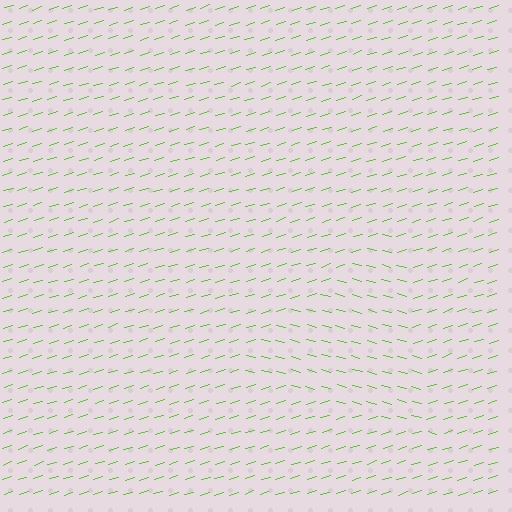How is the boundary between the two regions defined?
The boundary is defined purely by a change in line orientation (approximately 32 degrees difference). All lines are the same color and thickness.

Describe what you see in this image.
The image is filled with small lime line segments. A triangle region in the image has lines oriented differently from the surrounding lines, creating a visible texture boundary.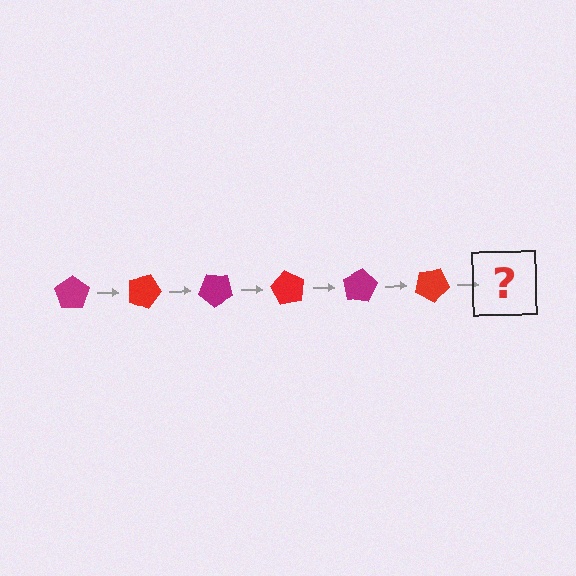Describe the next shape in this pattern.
It should be a magenta pentagon, rotated 120 degrees from the start.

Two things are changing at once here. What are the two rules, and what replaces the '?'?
The two rules are that it rotates 20 degrees each step and the color cycles through magenta and red. The '?' should be a magenta pentagon, rotated 120 degrees from the start.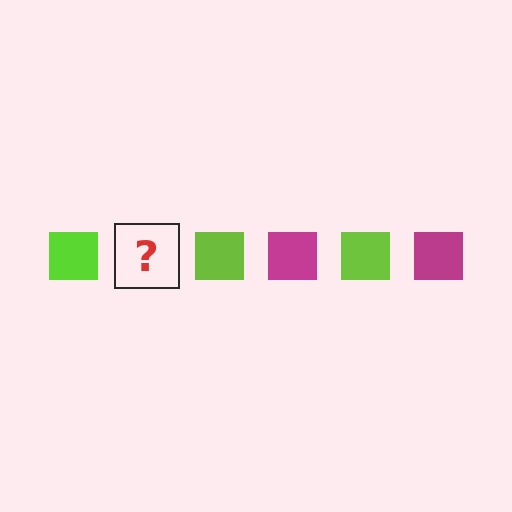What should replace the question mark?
The question mark should be replaced with a magenta square.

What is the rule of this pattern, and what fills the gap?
The rule is that the pattern cycles through lime, magenta squares. The gap should be filled with a magenta square.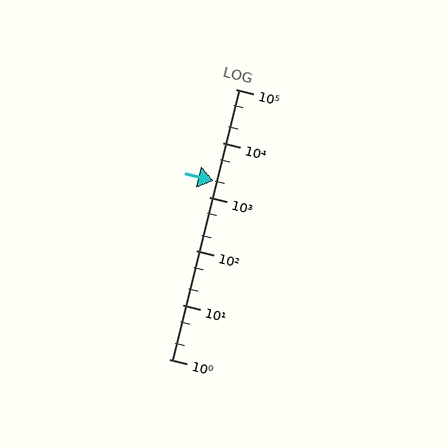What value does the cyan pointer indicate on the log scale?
The pointer indicates approximately 2000.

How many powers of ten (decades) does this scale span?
The scale spans 5 decades, from 1 to 100000.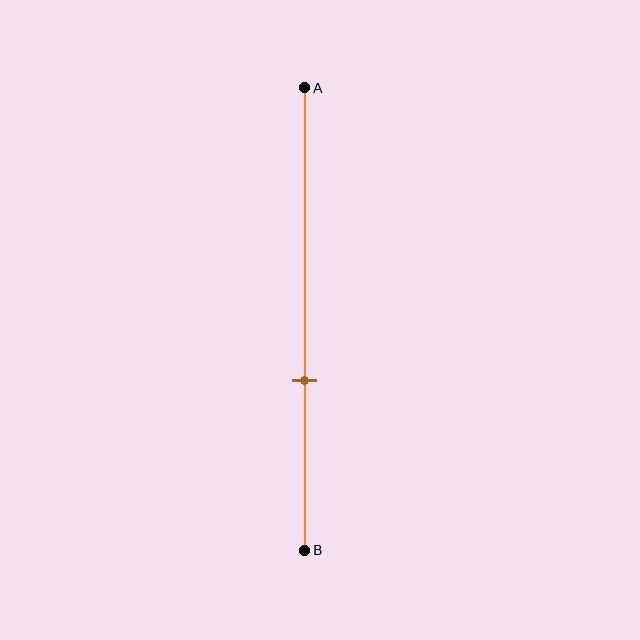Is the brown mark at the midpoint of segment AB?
No, the mark is at about 65% from A, not at the 50% midpoint.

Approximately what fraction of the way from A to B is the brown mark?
The brown mark is approximately 65% of the way from A to B.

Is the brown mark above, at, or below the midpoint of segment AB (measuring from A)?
The brown mark is below the midpoint of segment AB.